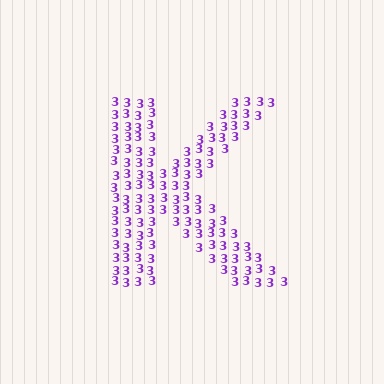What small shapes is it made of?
It is made of small digit 3's.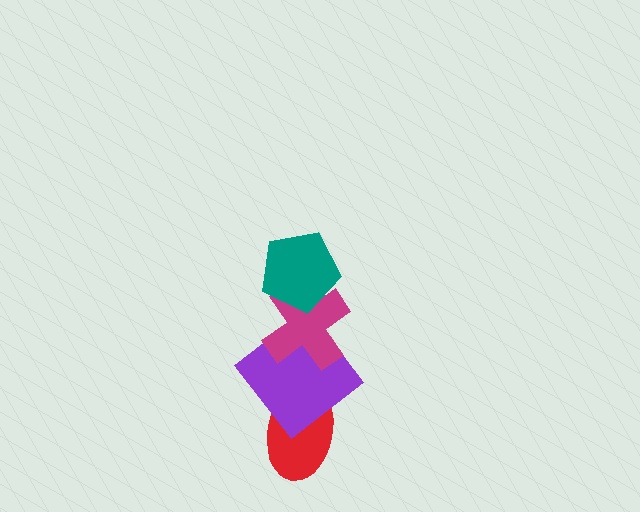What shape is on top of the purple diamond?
The magenta cross is on top of the purple diamond.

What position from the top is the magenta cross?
The magenta cross is 2nd from the top.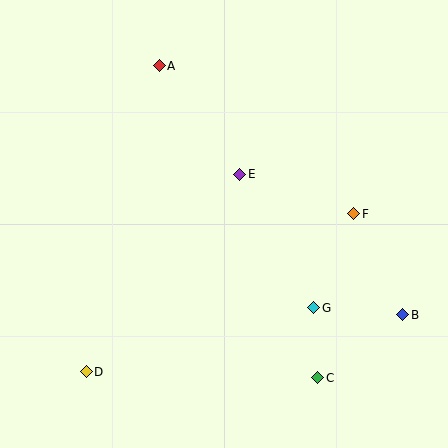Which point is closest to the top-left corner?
Point A is closest to the top-left corner.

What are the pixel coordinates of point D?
Point D is at (86, 372).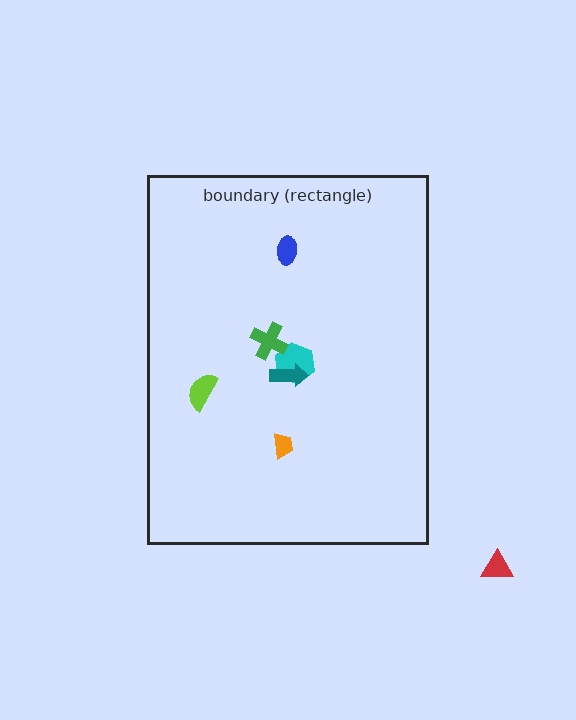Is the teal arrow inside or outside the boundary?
Inside.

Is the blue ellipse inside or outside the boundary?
Inside.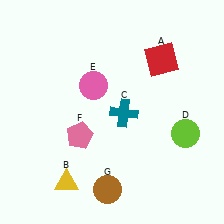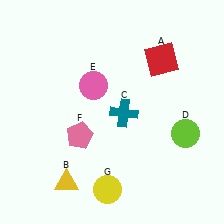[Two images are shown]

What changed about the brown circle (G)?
In Image 1, G is brown. In Image 2, it changed to yellow.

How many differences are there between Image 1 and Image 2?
There is 1 difference between the two images.